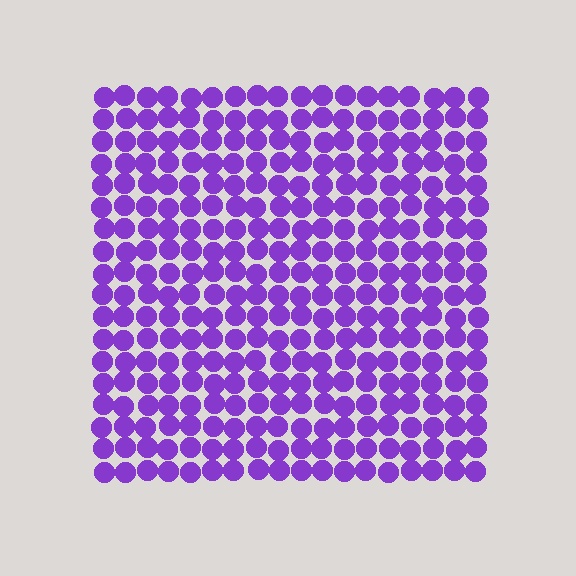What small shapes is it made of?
It is made of small circles.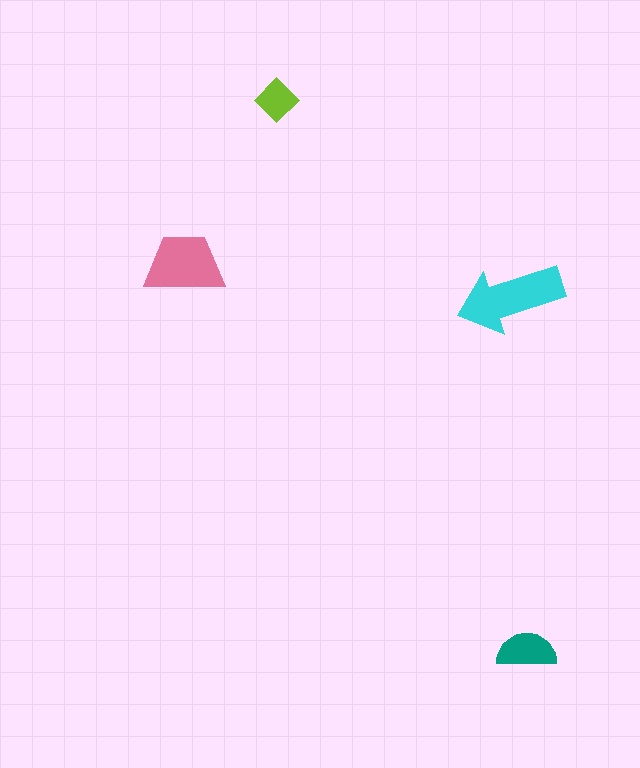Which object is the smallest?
The lime diamond.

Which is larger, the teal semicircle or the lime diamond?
The teal semicircle.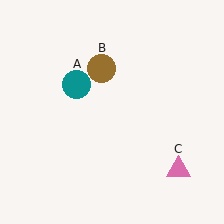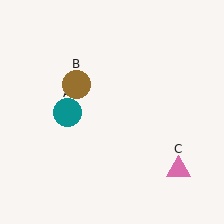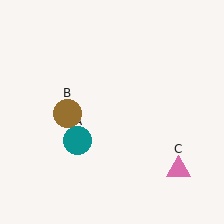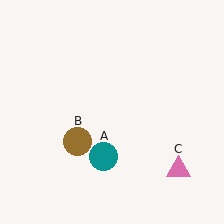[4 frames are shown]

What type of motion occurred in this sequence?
The teal circle (object A), brown circle (object B) rotated counterclockwise around the center of the scene.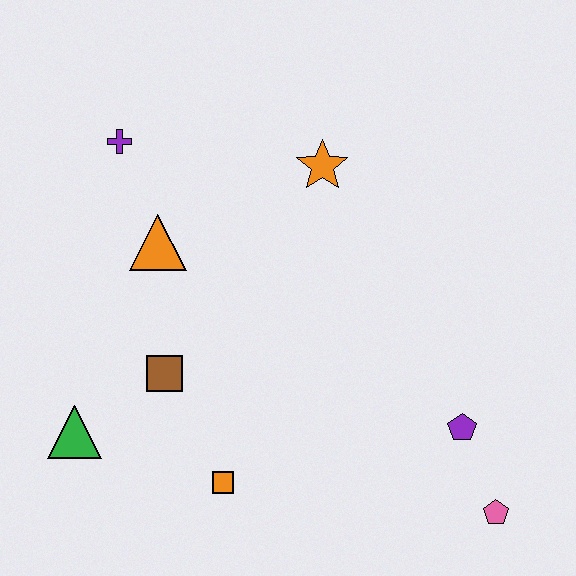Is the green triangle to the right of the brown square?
No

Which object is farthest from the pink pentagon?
The purple cross is farthest from the pink pentagon.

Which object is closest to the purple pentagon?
The pink pentagon is closest to the purple pentagon.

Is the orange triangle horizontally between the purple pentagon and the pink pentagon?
No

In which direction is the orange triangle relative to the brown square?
The orange triangle is above the brown square.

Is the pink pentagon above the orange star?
No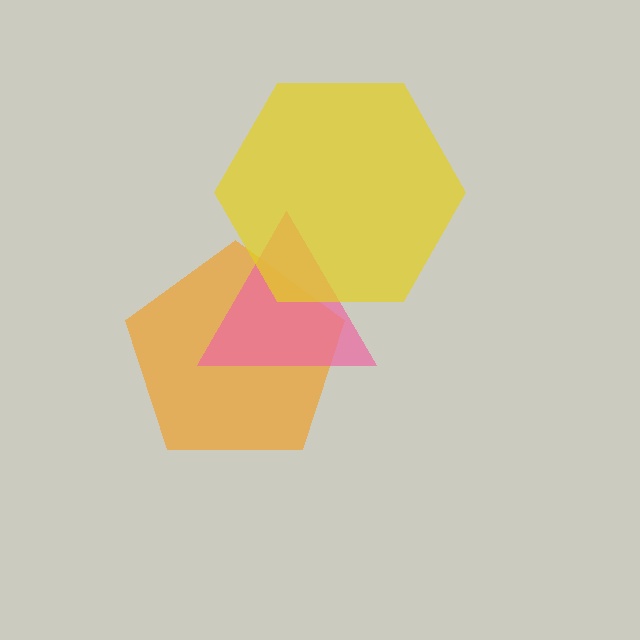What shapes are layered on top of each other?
The layered shapes are: an orange pentagon, a pink triangle, a yellow hexagon.